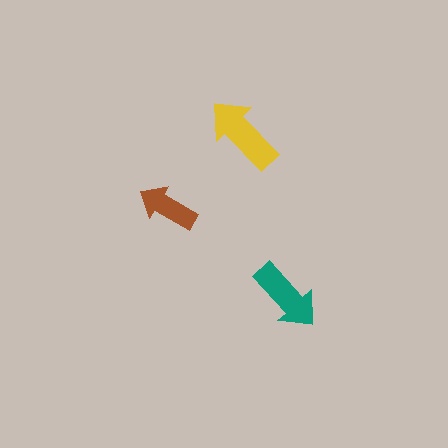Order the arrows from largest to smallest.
the yellow one, the teal one, the brown one.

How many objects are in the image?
There are 3 objects in the image.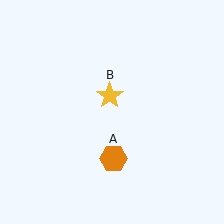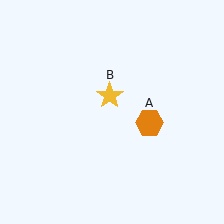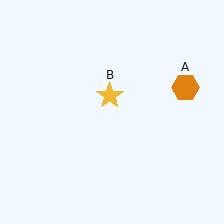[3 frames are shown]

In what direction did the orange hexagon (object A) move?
The orange hexagon (object A) moved up and to the right.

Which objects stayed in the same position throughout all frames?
Yellow star (object B) remained stationary.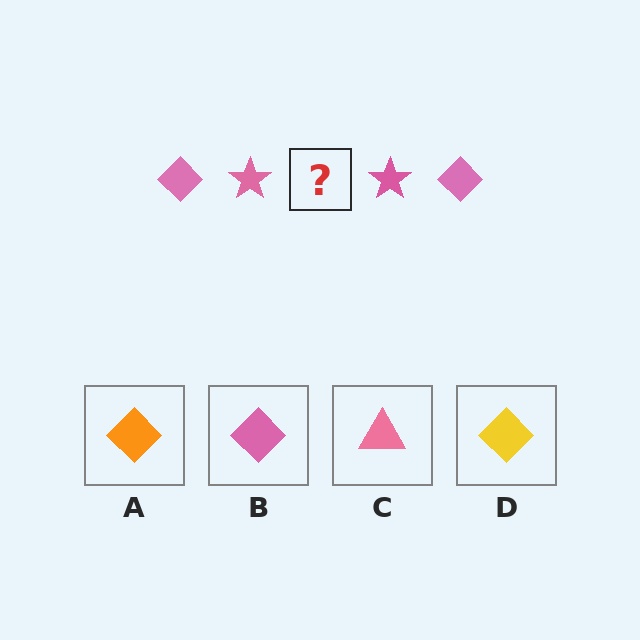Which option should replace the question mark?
Option B.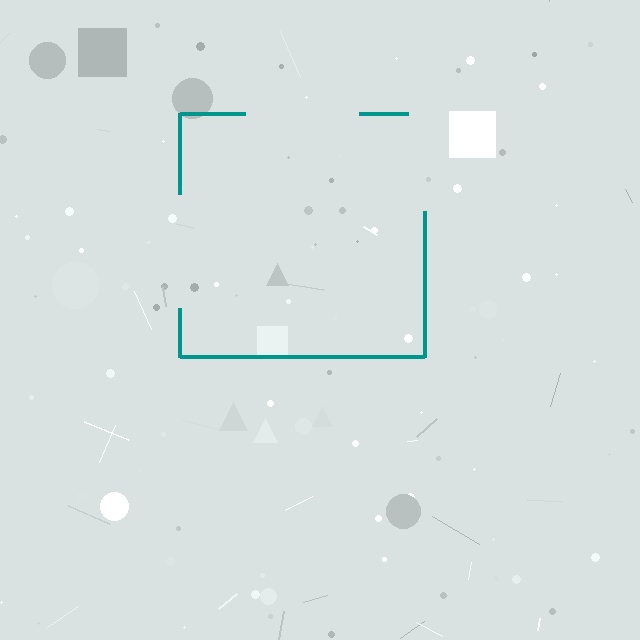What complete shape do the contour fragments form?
The contour fragments form a square.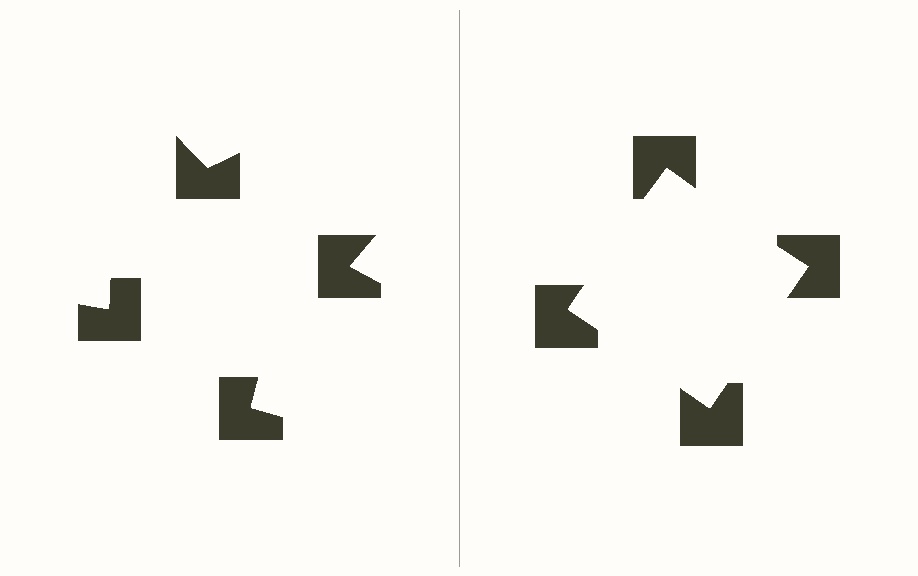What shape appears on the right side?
An illusory square.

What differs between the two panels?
The notched squares are positioned identically on both sides; only the wedge orientations differ. On the right they align to a square; on the left they are misaligned.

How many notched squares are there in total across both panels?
8 — 4 on each side.